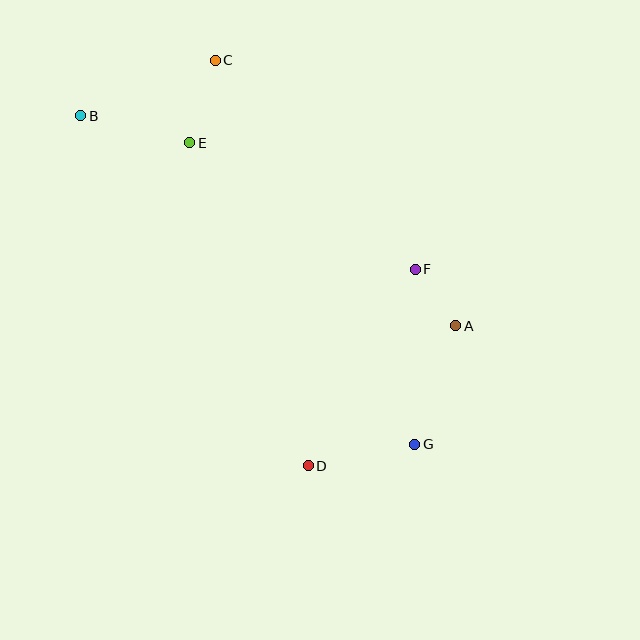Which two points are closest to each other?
Points A and F are closest to each other.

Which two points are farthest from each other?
Points B and G are farthest from each other.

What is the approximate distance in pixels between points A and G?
The distance between A and G is approximately 125 pixels.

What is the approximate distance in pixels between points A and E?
The distance between A and E is approximately 323 pixels.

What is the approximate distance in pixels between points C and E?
The distance between C and E is approximately 86 pixels.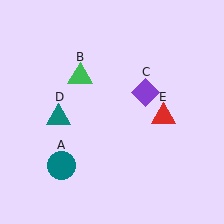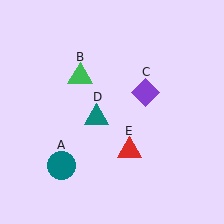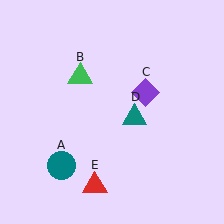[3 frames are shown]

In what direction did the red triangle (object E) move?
The red triangle (object E) moved down and to the left.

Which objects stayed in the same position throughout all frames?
Teal circle (object A) and green triangle (object B) and purple diamond (object C) remained stationary.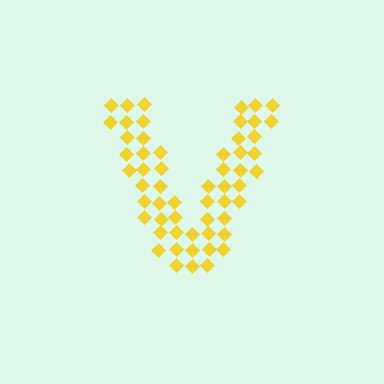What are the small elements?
The small elements are diamonds.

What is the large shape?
The large shape is the letter V.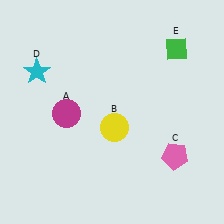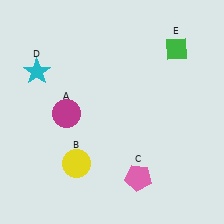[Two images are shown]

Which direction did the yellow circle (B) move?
The yellow circle (B) moved left.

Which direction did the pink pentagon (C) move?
The pink pentagon (C) moved left.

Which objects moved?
The objects that moved are: the yellow circle (B), the pink pentagon (C).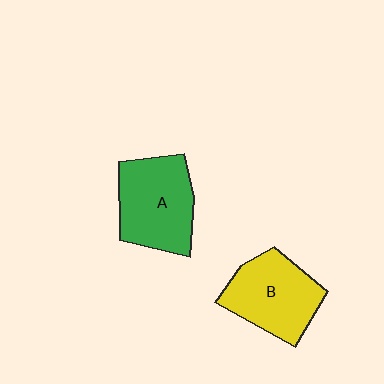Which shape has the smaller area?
Shape B (yellow).